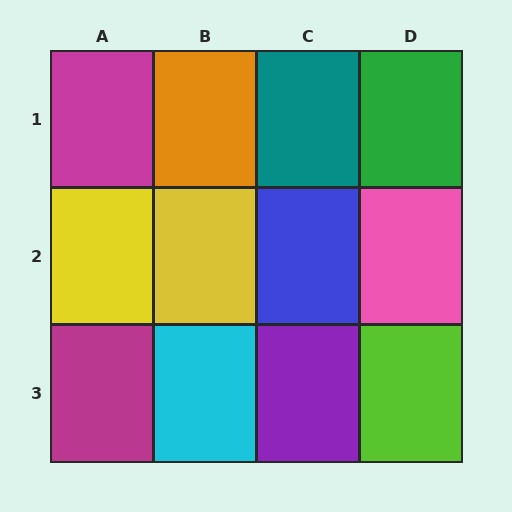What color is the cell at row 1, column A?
Magenta.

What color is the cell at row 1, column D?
Green.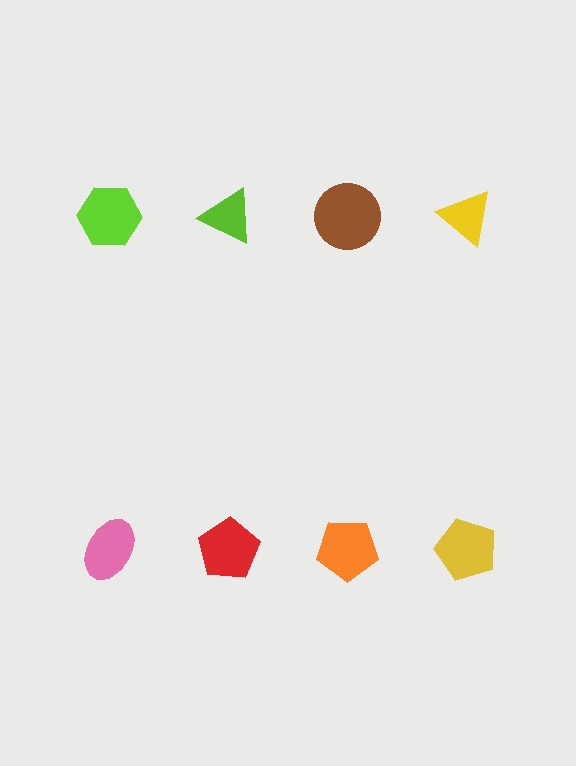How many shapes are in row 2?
4 shapes.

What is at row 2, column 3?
An orange pentagon.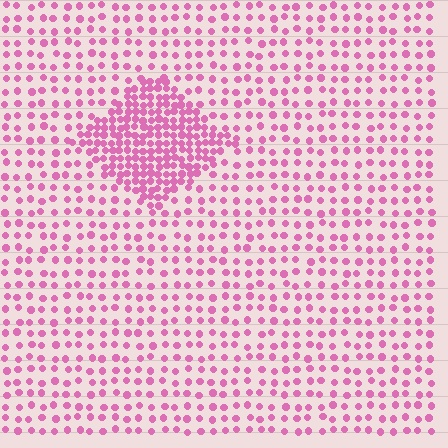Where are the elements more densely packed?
The elements are more densely packed inside the diamond boundary.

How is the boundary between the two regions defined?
The boundary is defined by a change in element density (approximately 2.5x ratio). All elements are the same color, size, and shape.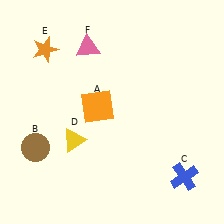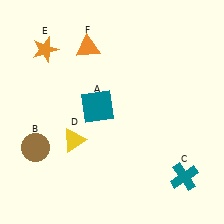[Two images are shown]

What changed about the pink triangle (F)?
In Image 1, F is pink. In Image 2, it changed to orange.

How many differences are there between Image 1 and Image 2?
There are 3 differences between the two images.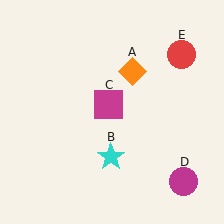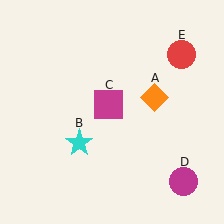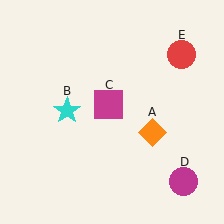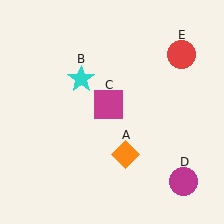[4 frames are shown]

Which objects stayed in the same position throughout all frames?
Magenta square (object C) and magenta circle (object D) and red circle (object E) remained stationary.